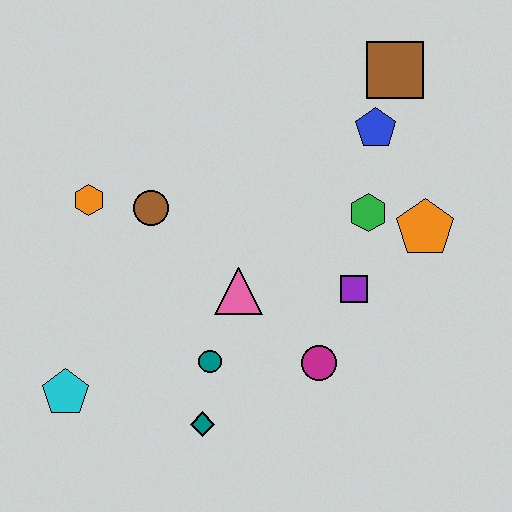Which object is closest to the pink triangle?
The teal circle is closest to the pink triangle.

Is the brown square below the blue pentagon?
No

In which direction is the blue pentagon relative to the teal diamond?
The blue pentagon is above the teal diamond.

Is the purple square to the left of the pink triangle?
No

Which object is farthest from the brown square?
The cyan pentagon is farthest from the brown square.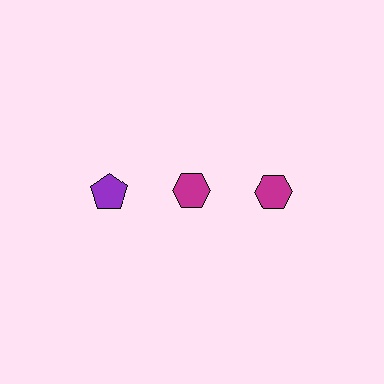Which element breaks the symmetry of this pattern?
The purple pentagon in the top row, leftmost column breaks the symmetry. All other shapes are magenta hexagons.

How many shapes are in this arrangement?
There are 3 shapes arranged in a grid pattern.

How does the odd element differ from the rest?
It differs in both color (purple instead of magenta) and shape (pentagon instead of hexagon).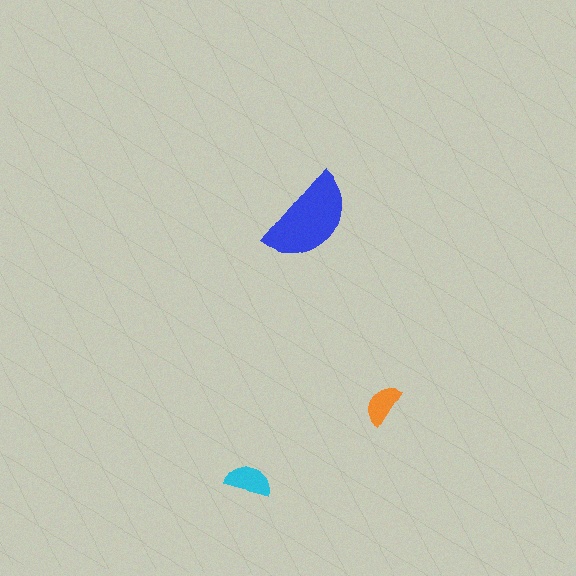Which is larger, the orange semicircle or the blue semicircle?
The blue one.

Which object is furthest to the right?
The orange semicircle is rightmost.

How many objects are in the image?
There are 3 objects in the image.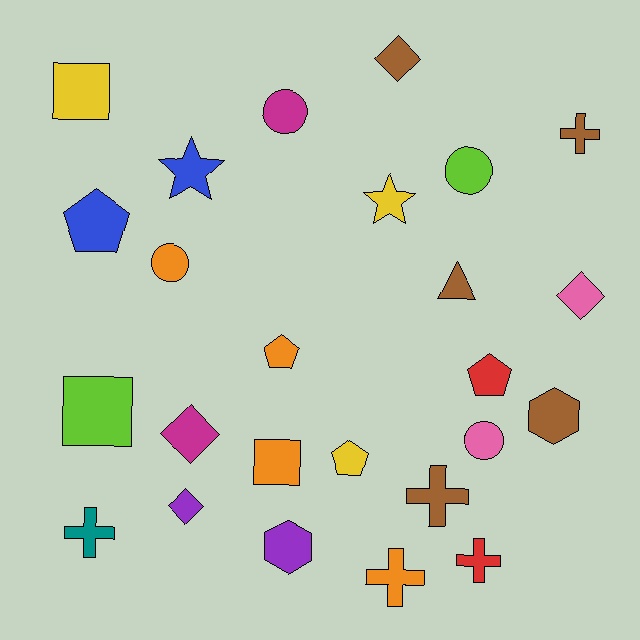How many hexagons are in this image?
There are 2 hexagons.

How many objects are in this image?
There are 25 objects.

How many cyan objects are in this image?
There are no cyan objects.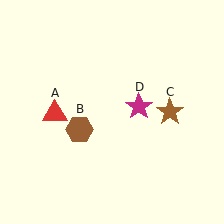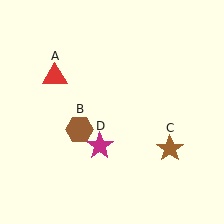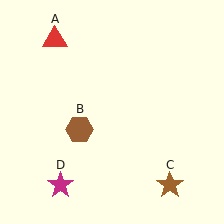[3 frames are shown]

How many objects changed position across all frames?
3 objects changed position: red triangle (object A), brown star (object C), magenta star (object D).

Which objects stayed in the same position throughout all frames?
Brown hexagon (object B) remained stationary.